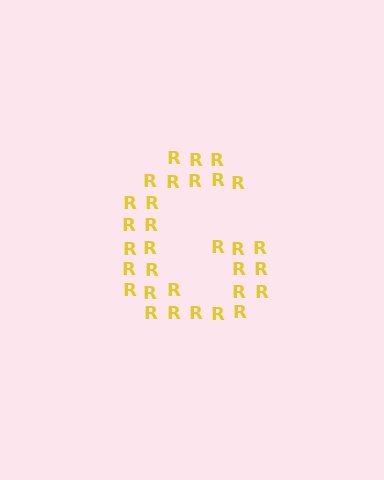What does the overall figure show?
The overall figure shows the letter G.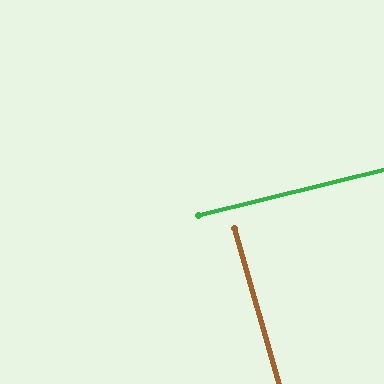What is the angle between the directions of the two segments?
Approximately 88 degrees.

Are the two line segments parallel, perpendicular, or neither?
Perpendicular — they meet at approximately 88°.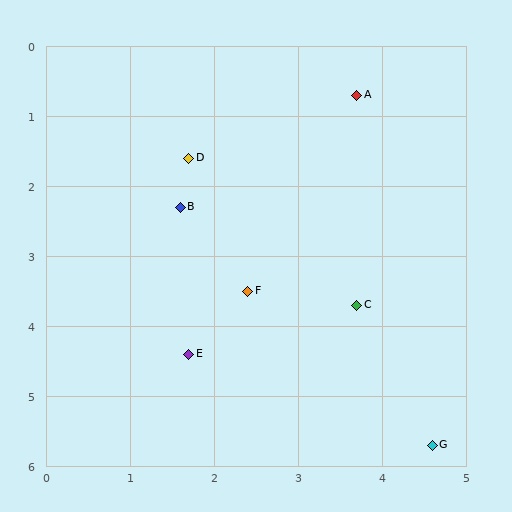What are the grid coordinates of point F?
Point F is at approximately (2.4, 3.5).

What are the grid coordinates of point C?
Point C is at approximately (3.7, 3.7).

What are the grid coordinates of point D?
Point D is at approximately (1.7, 1.6).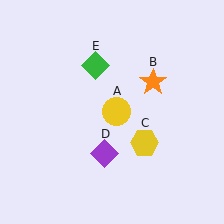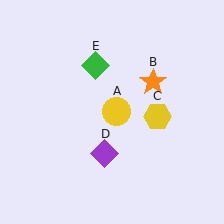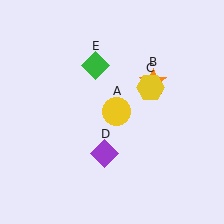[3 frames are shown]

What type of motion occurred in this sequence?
The yellow hexagon (object C) rotated counterclockwise around the center of the scene.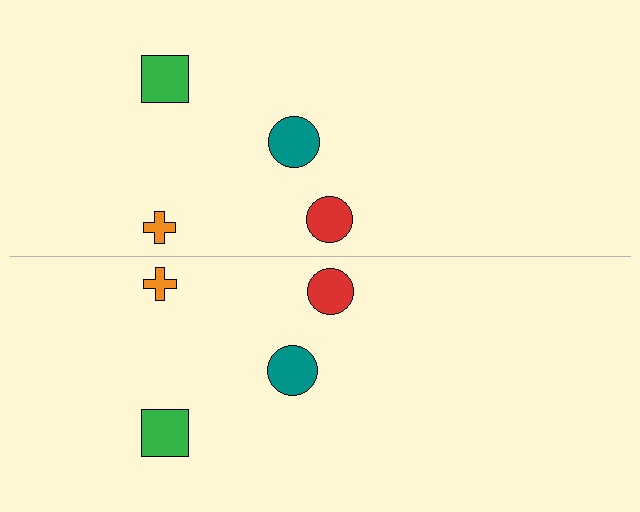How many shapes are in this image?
There are 8 shapes in this image.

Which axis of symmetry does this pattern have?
The pattern has a horizontal axis of symmetry running through the center of the image.